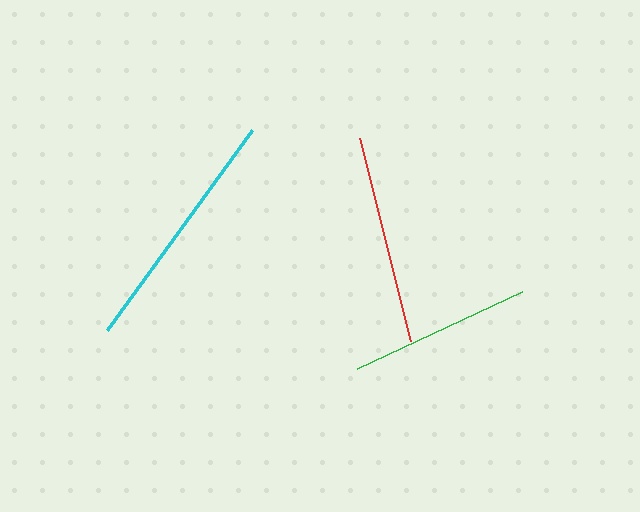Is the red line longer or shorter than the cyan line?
The cyan line is longer than the red line.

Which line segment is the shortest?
The green line is the shortest at approximately 181 pixels.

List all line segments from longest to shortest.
From longest to shortest: cyan, red, green.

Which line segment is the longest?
The cyan line is the longest at approximately 248 pixels.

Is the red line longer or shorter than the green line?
The red line is longer than the green line.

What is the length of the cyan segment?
The cyan segment is approximately 248 pixels long.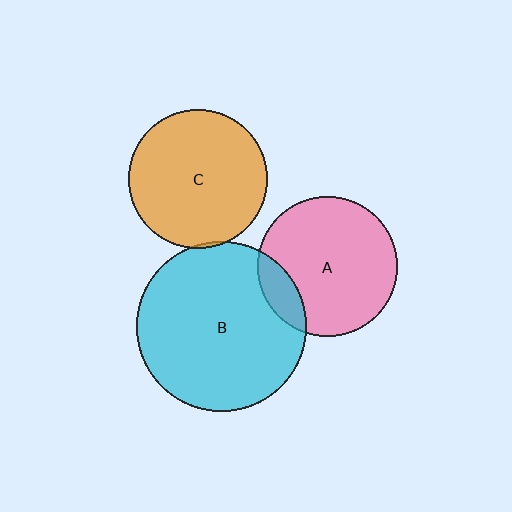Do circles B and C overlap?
Yes.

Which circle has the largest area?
Circle B (cyan).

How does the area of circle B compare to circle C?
Approximately 1.5 times.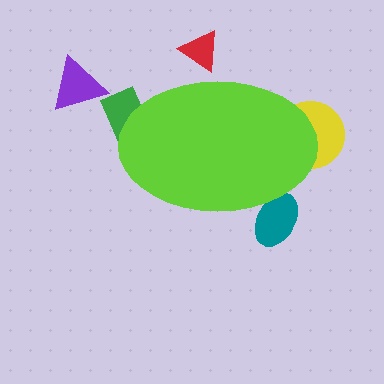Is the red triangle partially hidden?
Yes, the red triangle is partially hidden behind the lime ellipse.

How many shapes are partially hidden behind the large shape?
4 shapes are partially hidden.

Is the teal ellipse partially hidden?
Yes, the teal ellipse is partially hidden behind the lime ellipse.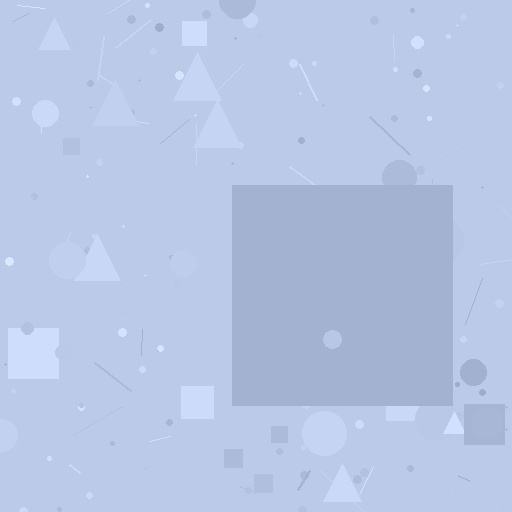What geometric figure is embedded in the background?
A square is embedded in the background.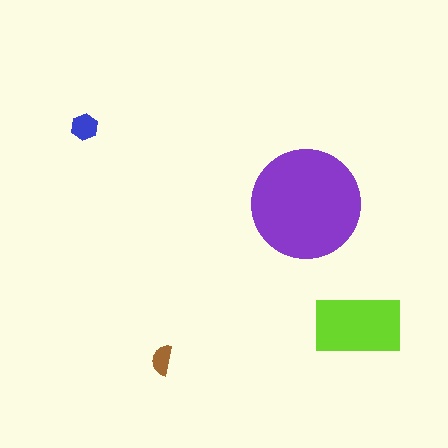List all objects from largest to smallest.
The purple circle, the lime rectangle, the blue hexagon, the brown semicircle.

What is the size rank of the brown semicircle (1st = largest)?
4th.